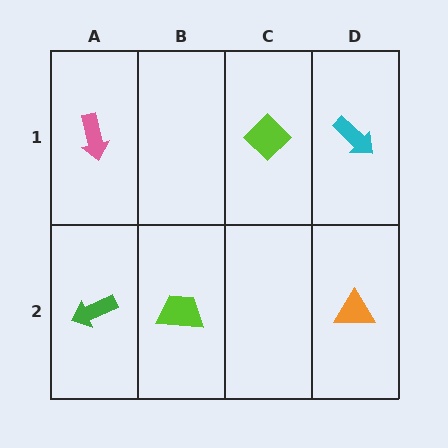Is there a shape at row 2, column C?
No, that cell is empty.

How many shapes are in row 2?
3 shapes.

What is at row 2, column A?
A green arrow.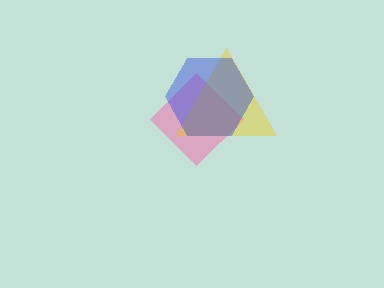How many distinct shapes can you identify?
There are 3 distinct shapes: a pink diamond, a yellow triangle, a blue hexagon.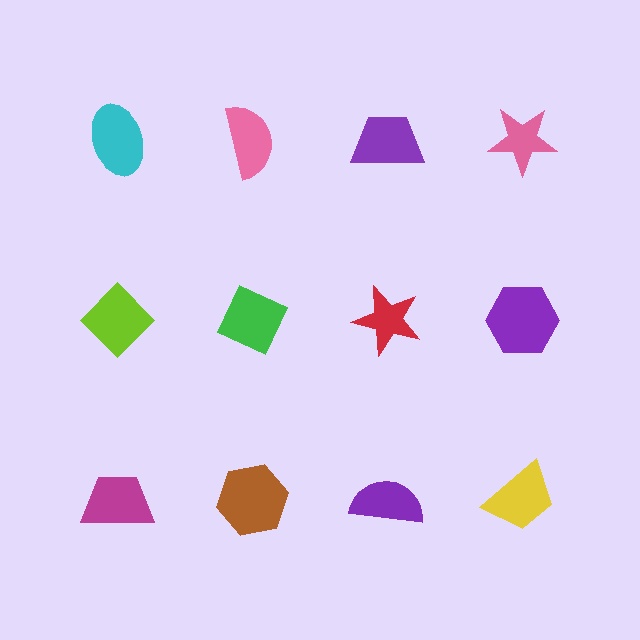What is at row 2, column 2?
A green diamond.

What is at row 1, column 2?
A pink semicircle.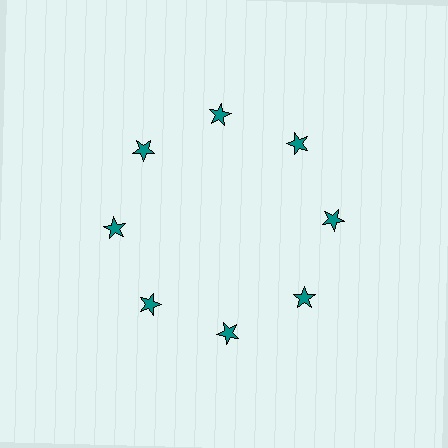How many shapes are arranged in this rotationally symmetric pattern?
There are 8 shapes, arranged in 8 groups of 1.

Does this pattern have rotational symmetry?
Yes, this pattern has 8-fold rotational symmetry. It looks the same after rotating 45 degrees around the center.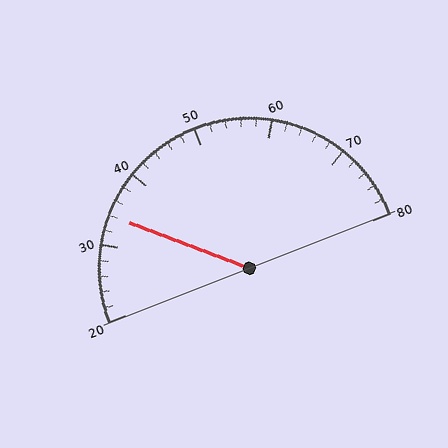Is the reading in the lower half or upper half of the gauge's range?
The reading is in the lower half of the range (20 to 80).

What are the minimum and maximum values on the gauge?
The gauge ranges from 20 to 80.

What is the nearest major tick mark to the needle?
The nearest major tick mark is 30.